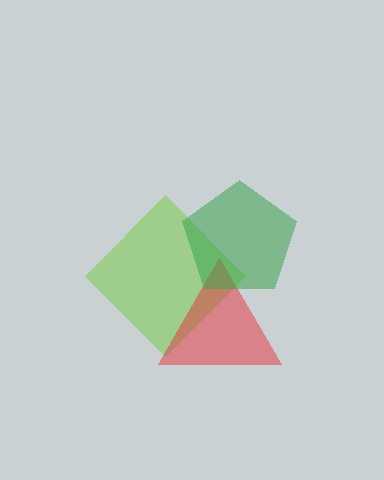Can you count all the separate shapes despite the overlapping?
Yes, there are 3 separate shapes.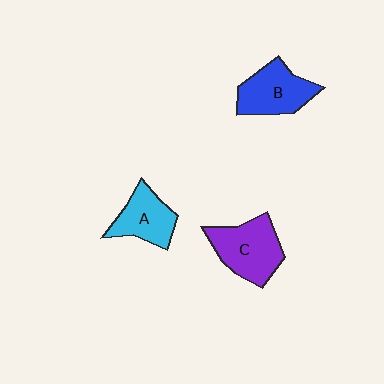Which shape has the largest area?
Shape C (purple).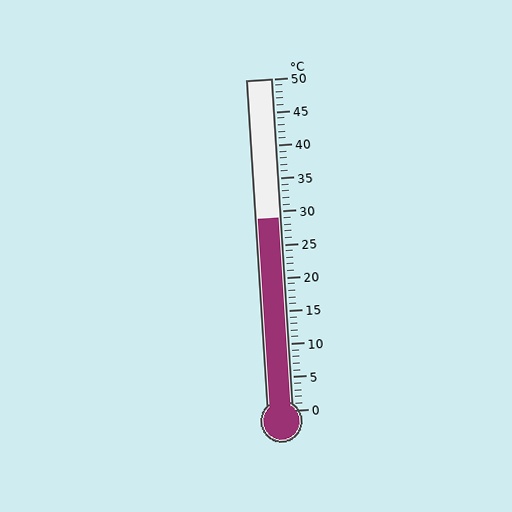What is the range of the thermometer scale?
The thermometer scale ranges from 0°C to 50°C.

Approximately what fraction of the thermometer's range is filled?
The thermometer is filled to approximately 60% of its range.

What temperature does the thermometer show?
The thermometer shows approximately 29°C.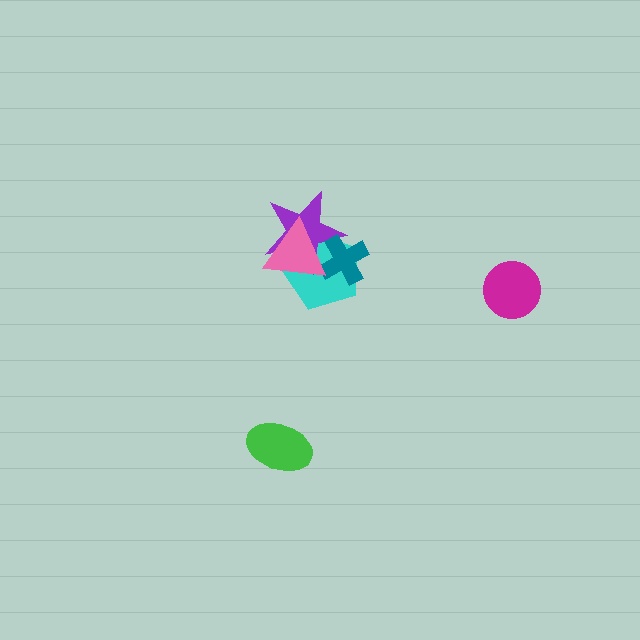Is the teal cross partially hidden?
Yes, it is partially covered by another shape.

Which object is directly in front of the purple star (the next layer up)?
The teal cross is directly in front of the purple star.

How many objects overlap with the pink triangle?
3 objects overlap with the pink triangle.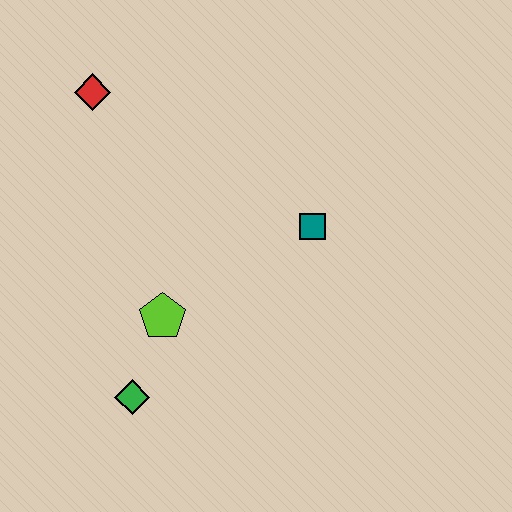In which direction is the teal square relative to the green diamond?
The teal square is to the right of the green diamond.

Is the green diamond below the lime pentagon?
Yes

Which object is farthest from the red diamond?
The green diamond is farthest from the red diamond.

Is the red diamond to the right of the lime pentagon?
No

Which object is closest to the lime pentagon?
The green diamond is closest to the lime pentagon.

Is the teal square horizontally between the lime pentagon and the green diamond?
No